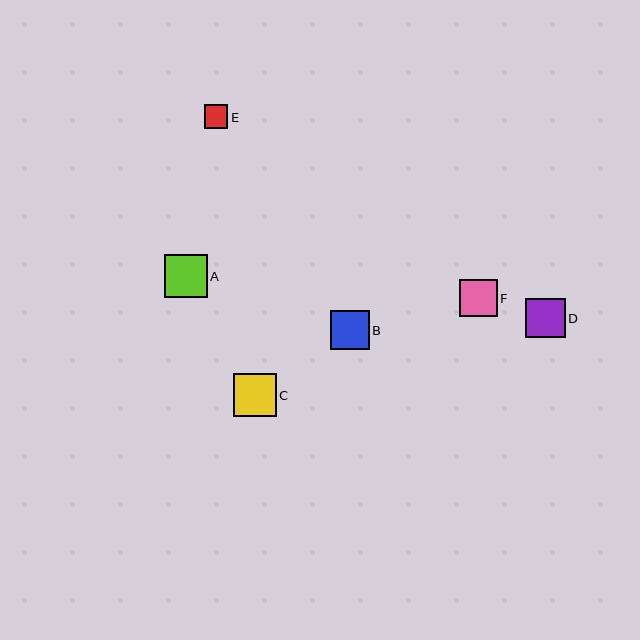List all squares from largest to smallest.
From largest to smallest: A, C, D, B, F, E.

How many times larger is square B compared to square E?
Square B is approximately 1.6 times the size of square E.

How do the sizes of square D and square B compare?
Square D and square B are approximately the same size.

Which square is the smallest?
Square E is the smallest with a size of approximately 24 pixels.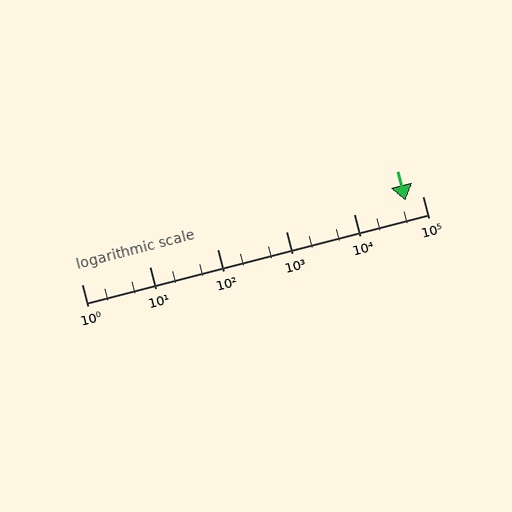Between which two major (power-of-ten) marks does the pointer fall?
The pointer is between 10000 and 100000.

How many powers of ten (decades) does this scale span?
The scale spans 5 decades, from 1 to 100000.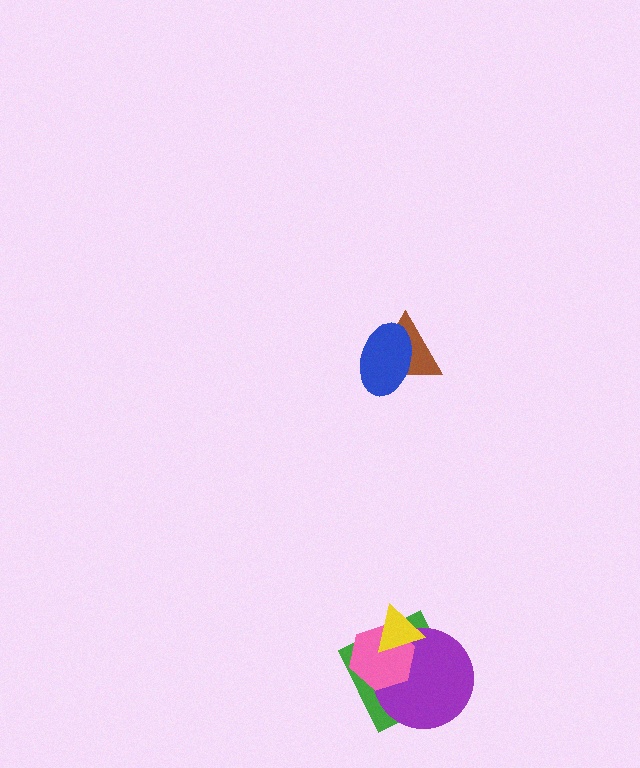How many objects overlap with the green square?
3 objects overlap with the green square.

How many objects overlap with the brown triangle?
1 object overlaps with the brown triangle.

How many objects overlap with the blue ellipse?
1 object overlaps with the blue ellipse.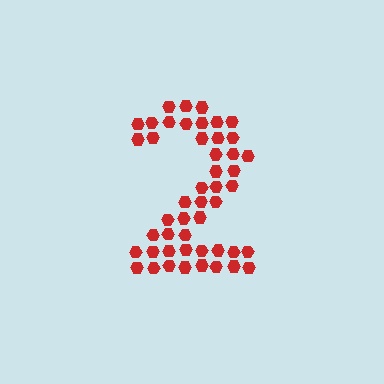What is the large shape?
The large shape is the digit 2.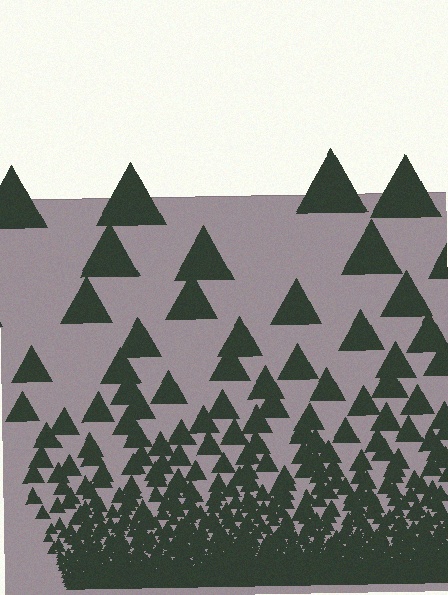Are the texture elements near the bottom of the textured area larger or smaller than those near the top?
Smaller. The gradient is inverted — elements near the bottom are smaller and denser.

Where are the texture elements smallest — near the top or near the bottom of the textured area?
Near the bottom.